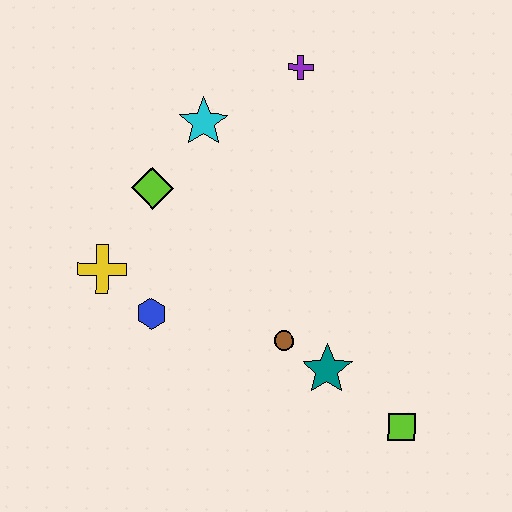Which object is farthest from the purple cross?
The lime square is farthest from the purple cross.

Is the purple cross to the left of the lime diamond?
No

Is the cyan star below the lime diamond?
No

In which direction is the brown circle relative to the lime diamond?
The brown circle is below the lime diamond.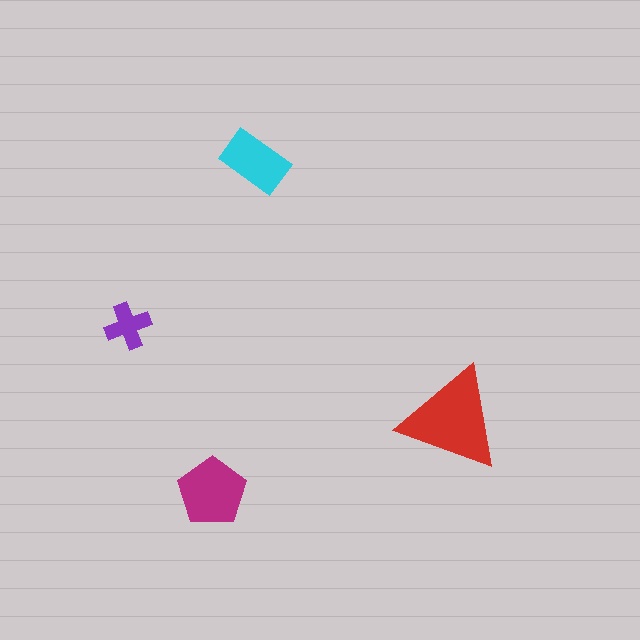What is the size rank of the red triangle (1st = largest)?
1st.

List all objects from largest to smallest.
The red triangle, the magenta pentagon, the cyan rectangle, the purple cross.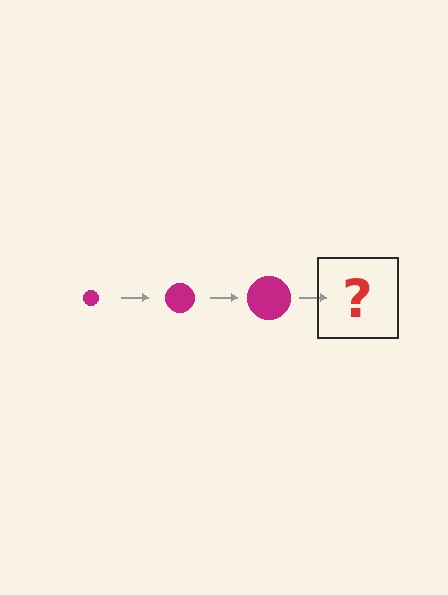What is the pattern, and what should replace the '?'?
The pattern is that the circle gets progressively larger each step. The '?' should be a magenta circle, larger than the previous one.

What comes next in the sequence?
The next element should be a magenta circle, larger than the previous one.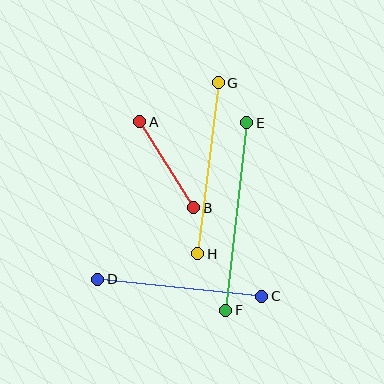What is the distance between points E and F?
The distance is approximately 189 pixels.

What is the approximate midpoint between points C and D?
The midpoint is at approximately (180, 288) pixels.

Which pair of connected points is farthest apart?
Points E and F are farthest apart.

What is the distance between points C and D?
The distance is approximately 165 pixels.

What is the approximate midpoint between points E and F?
The midpoint is at approximately (236, 216) pixels.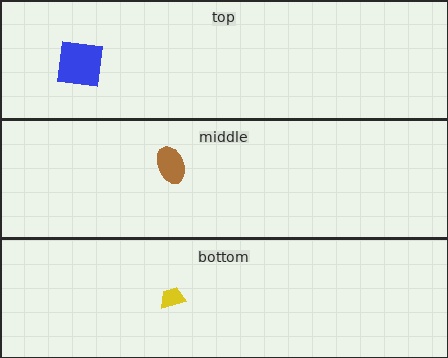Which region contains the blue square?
The top region.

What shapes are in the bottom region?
The yellow trapezoid.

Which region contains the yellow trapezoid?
The bottom region.